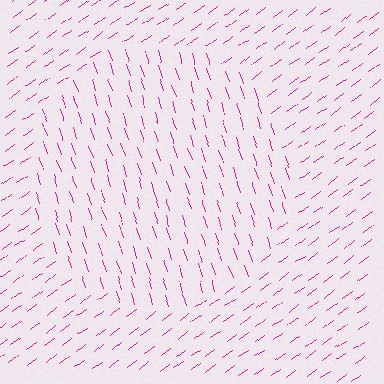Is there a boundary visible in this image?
Yes, there is a texture boundary formed by a change in line orientation.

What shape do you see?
I see a circle.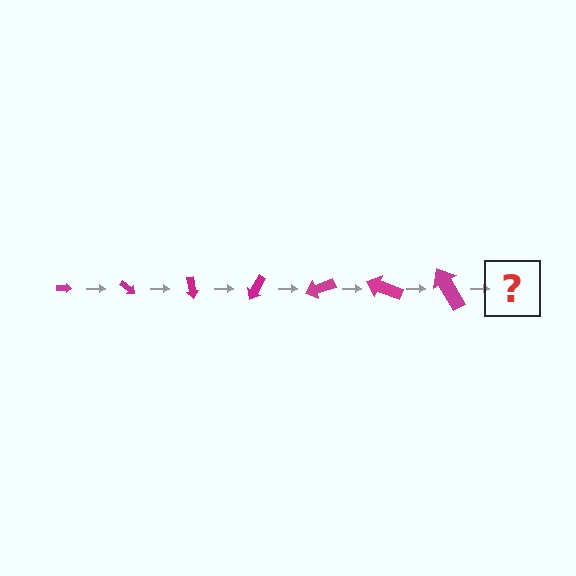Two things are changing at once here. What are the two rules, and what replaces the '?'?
The two rules are that the arrow grows larger each step and it rotates 40 degrees each step. The '?' should be an arrow, larger than the previous one and rotated 280 degrees from the start.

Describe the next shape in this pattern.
It should be an arrow, larger than the previous one and rotated 280 degrees from the start.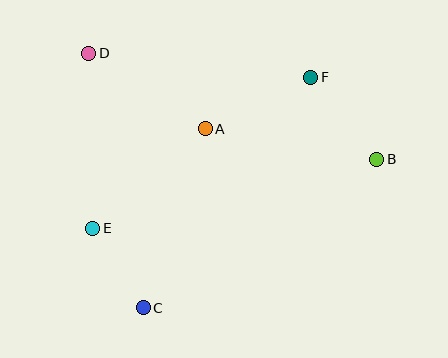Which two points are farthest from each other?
Points B and D are farthest from each other.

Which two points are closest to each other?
Points C and E are closest to each other.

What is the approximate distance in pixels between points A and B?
The distance between A and B is approximately 174 pixels.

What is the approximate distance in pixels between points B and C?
The distance between B and C is approximately 277 pixels.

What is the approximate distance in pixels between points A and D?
The distance between A and D is approximately 139 pixels.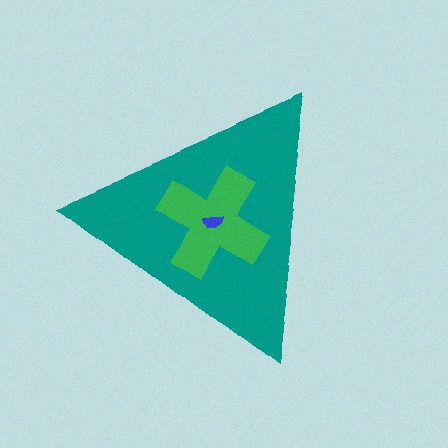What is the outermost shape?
The teal triangle.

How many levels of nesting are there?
3.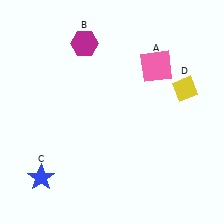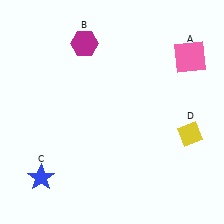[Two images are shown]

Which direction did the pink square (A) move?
The pink square (A) moved right.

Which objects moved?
The objects that moved are: the pink square (A), the yellow diamond (D).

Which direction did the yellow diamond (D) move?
The yellow diamond (D) moved down.